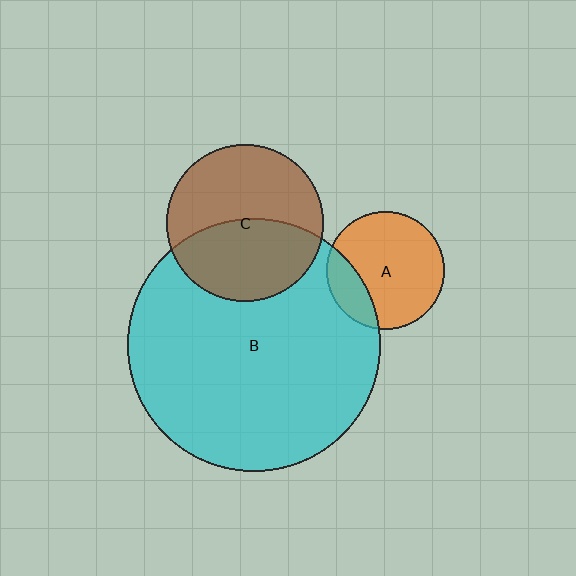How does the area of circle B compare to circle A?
Approximately 4.6 times.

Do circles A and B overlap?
Yes.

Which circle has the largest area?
Circle B (cyan).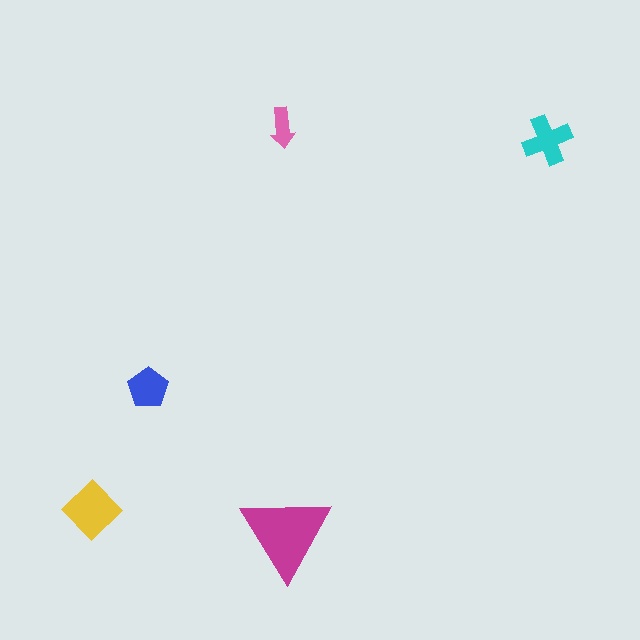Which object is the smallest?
The pink arrow.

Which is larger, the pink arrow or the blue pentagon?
The blue pentagon.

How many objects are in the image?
There are 5 objects in the image.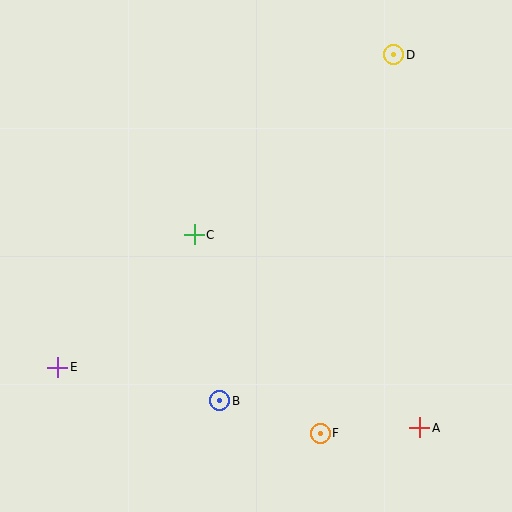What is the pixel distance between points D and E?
The distance between D and E is 459 pixels.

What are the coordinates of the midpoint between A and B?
The midpoint between A and B is at (320, 414).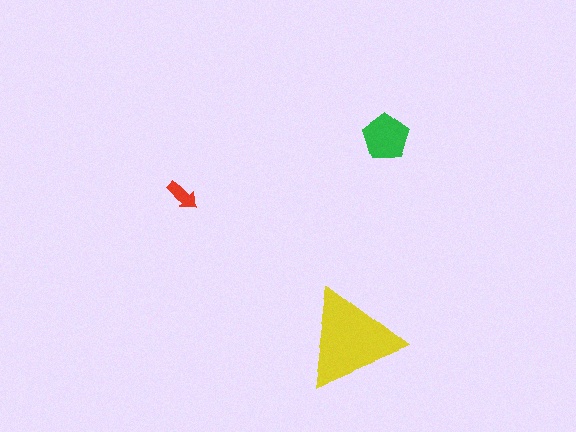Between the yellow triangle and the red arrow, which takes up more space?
The yellow triangle.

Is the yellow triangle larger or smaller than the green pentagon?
Larger.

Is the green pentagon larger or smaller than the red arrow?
Larger.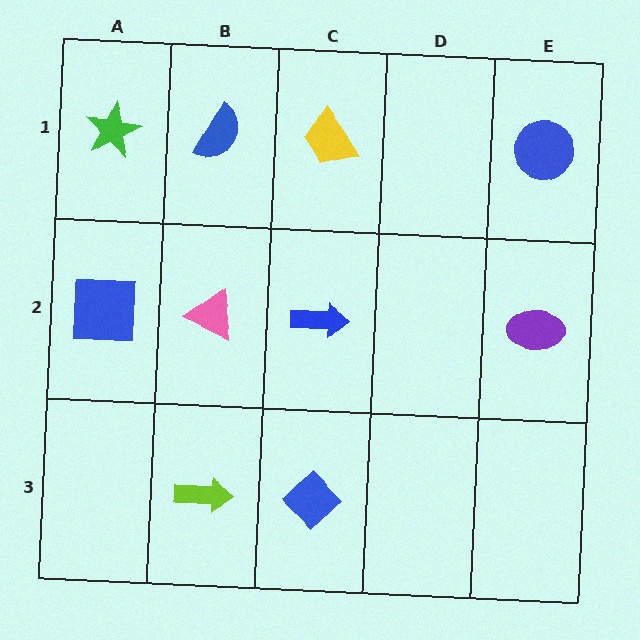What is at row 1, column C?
A yellow trapezoid.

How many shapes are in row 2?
4 shapes.